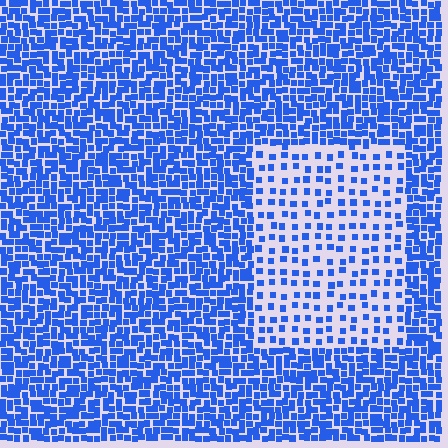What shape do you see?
I see a rectangle.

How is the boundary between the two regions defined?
The boundary is defined by a change in element density (approximately 2.6x ratio). All elements are the same color, size, and shape.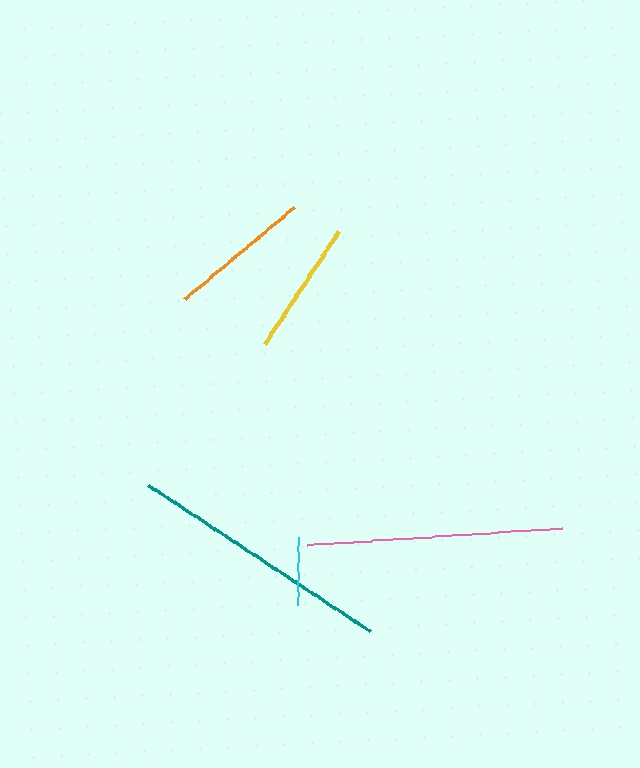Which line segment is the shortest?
The cyan line is the shortest at approximately 69 pixels.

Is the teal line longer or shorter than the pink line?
The teal line is longer than the pink line.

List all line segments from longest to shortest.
From longest to shortest: teal, pink, orange, yellow, cyan.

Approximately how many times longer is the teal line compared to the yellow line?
The teal line is approximately 2.0 times the length of the yellow line.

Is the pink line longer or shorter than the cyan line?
The pink line is longer than the cyan line.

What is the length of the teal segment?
The teal segment is approximately 265 pixels long.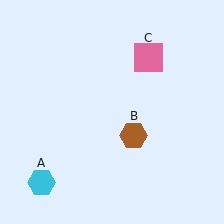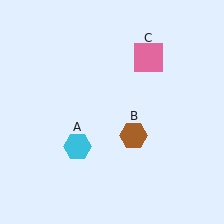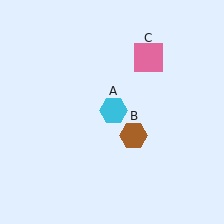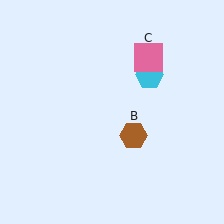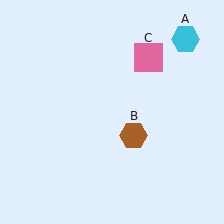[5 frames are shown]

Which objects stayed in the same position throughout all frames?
Brown hexagon (object B) and pink square (object C) remained stationary.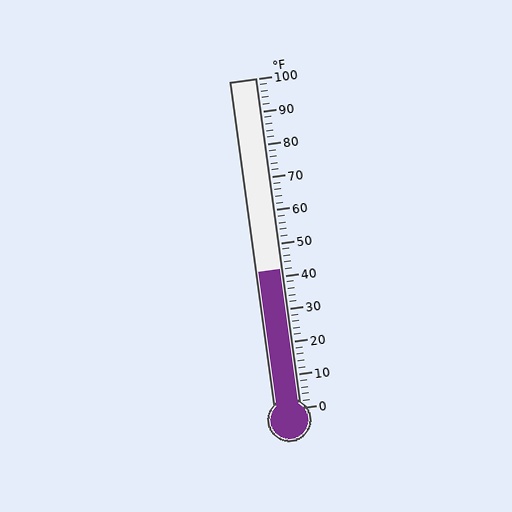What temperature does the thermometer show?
The thermometer shows approximately 42°F.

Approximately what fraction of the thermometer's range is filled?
The thermometer is filled to approximately 40% of its range.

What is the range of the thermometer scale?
The thermometer scale ranges from 0°F to 100°F.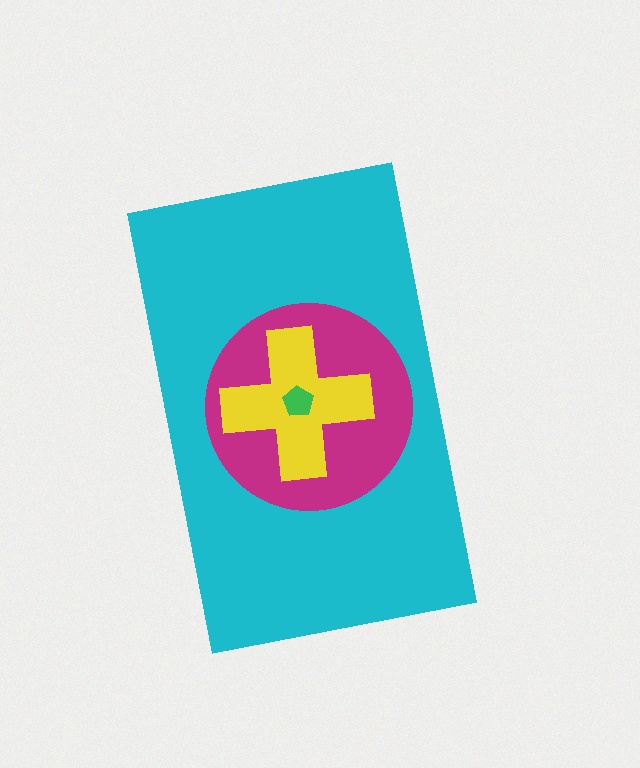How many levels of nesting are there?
4.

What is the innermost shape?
The green pentagon.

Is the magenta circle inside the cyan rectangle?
Yes.